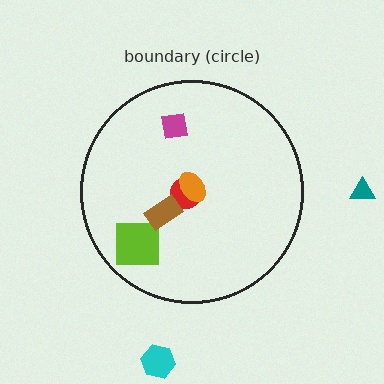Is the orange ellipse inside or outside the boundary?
Inside.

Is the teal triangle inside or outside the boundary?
Outside.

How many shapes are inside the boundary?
5 inside, 2 outside.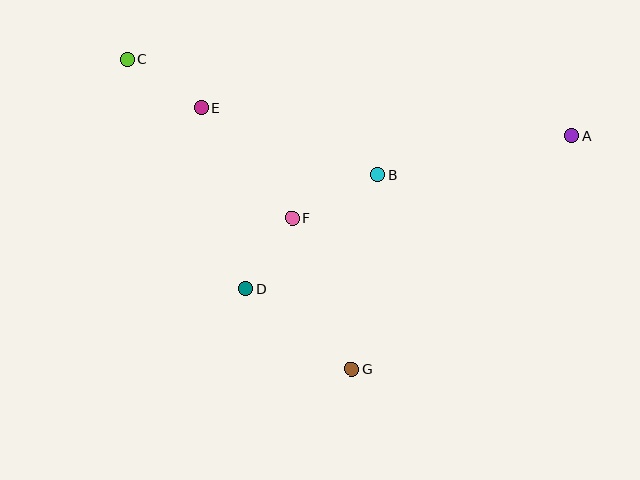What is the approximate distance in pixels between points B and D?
The distance between B and D is approximately 174 pixels.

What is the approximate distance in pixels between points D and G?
The distance between D and G is approximately 133 pixels.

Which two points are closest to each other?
Points D and F are closest to each other.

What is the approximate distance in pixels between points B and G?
The distance between B and G is approximately 196 pixels.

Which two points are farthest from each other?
Points A and C are farthest from each other.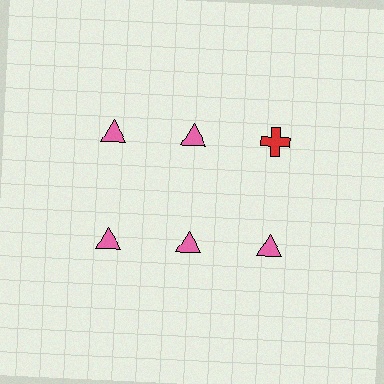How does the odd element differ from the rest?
It differs in both color (red instead of pink) and shape (cross instead of triangle).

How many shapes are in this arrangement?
There are 6 shapes arranged in a grid pattern.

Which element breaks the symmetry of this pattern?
The red cross in the top row, center column breaks the symmetry. All other shapes are pink triangles.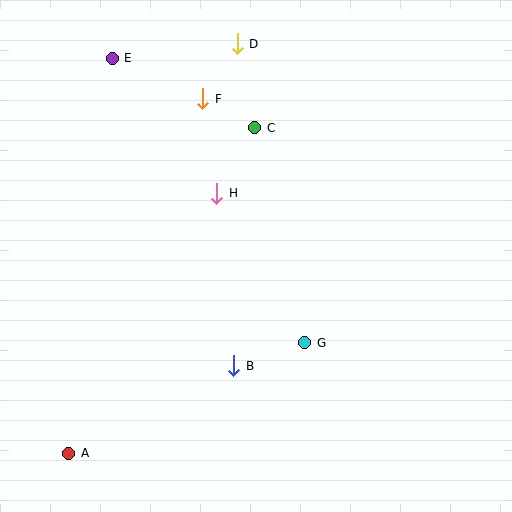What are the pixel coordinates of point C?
Point C is at (255, 128).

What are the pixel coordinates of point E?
Point E is at (112, 58).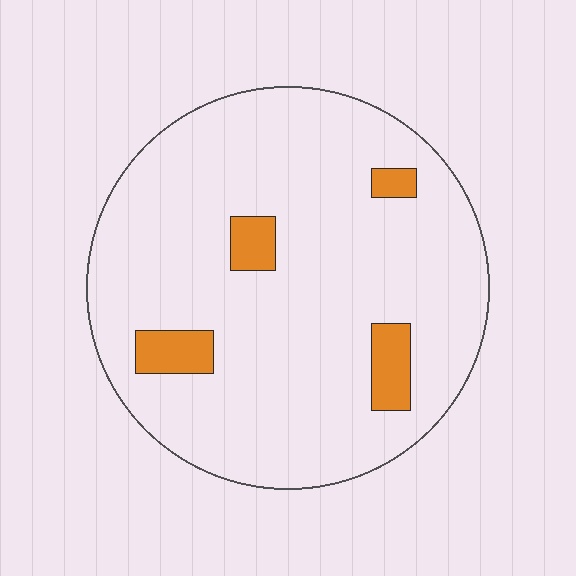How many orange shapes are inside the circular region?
4.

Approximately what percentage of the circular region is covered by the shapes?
Approximately 10%.